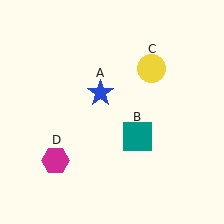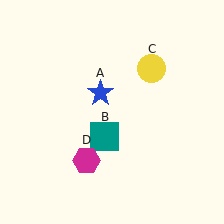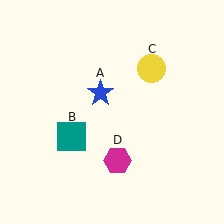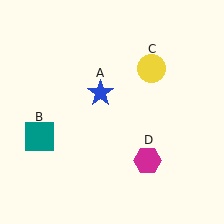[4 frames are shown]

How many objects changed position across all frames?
2 objects changed position: teal square (object B), magenta hexagon (object D).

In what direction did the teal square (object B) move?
The teal square (object B) moved left.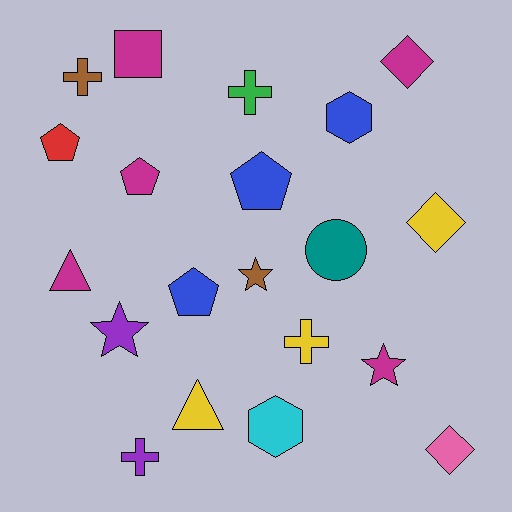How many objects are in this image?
There are 20 objects.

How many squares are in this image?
There is 1 square.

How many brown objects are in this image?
There are 2 brown objects.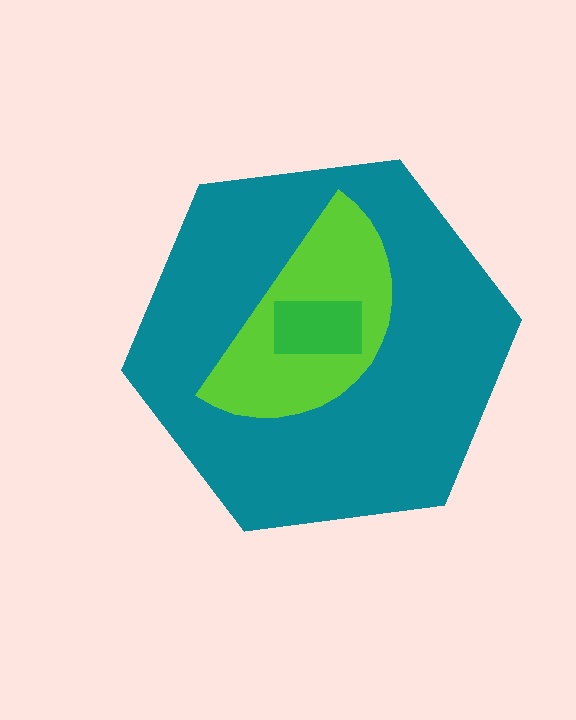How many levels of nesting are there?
3.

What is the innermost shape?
The green rectangle.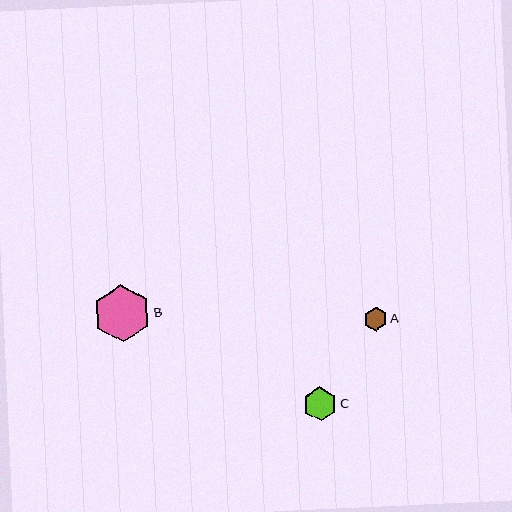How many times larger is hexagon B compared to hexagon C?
Hexagon B is approximately 1.7 times the size of hexagon C.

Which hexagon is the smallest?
Hexagon A is the smallest with a size of approximately 23 pixels.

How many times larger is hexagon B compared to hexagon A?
Hexagon B is approximately 2.4 times the size of hexagon A.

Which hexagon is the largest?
Hexagon B is the largest with a size of approximately 57 pixels.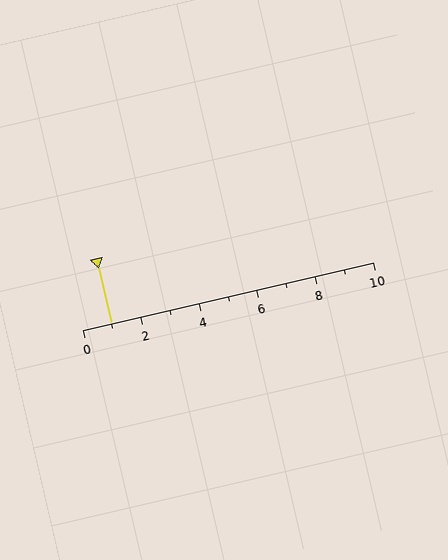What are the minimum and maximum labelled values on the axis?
The axis runs from 0 to 10.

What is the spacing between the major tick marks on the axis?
The major ticks are spaced 2 apart.